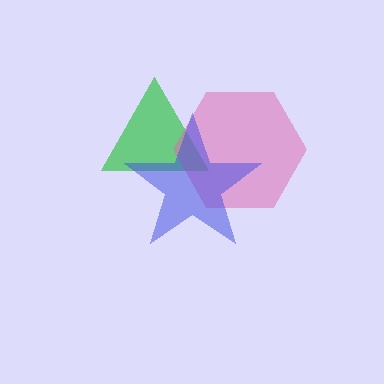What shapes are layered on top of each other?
The layered shapes are: a green triangle, a pink hexagon, a blue star.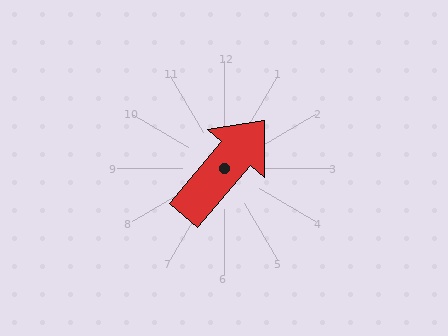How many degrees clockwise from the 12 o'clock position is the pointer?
Approximately 40 degrees.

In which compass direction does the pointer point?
Northeast.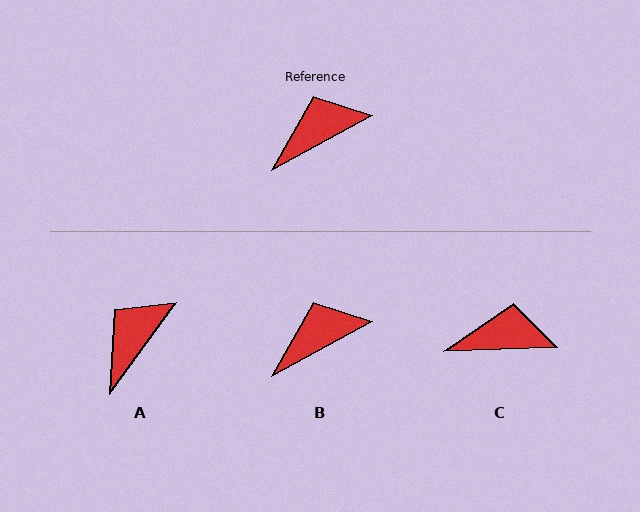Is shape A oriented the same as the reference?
No, it is off by about 25 degrees.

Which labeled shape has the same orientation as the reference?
B.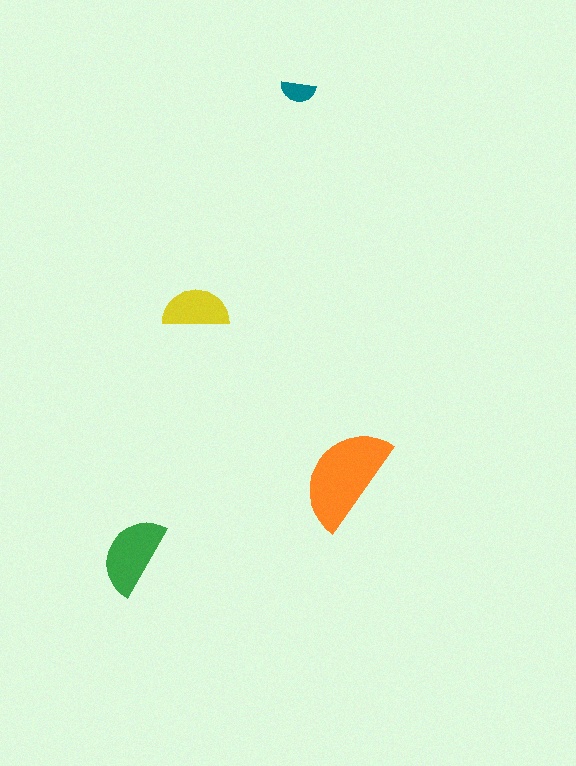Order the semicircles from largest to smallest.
the orange one, the green one, the yellow one, the teal one.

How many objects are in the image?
There are 4 objects in the image.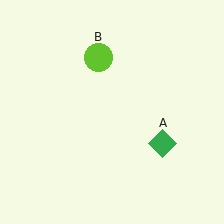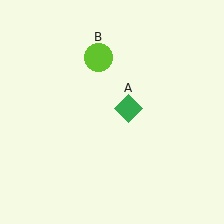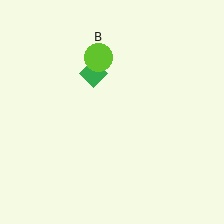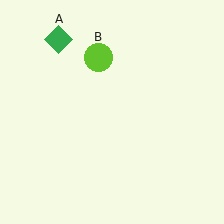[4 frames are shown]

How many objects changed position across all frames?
1 object changed position: green diamond (object A).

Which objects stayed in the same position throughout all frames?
Lime circle (object B) remained stationary.